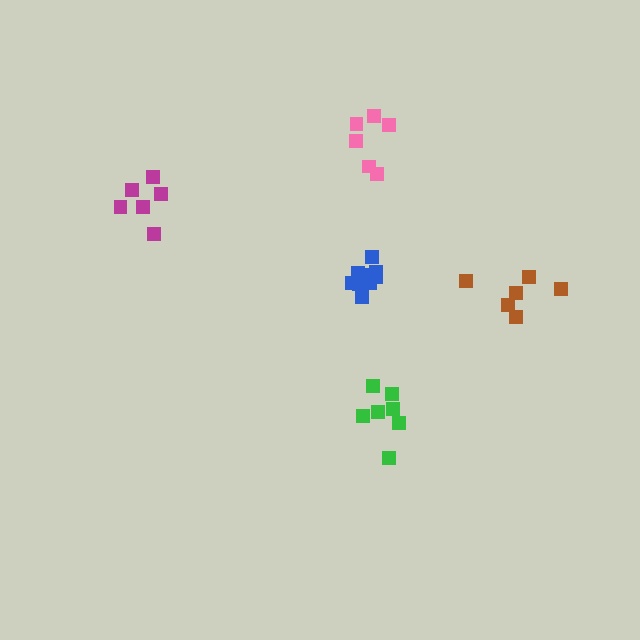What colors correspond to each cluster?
The clusters are colored: blue, green, brown, magenta, pink.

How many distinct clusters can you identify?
There are 5 distinct clusters.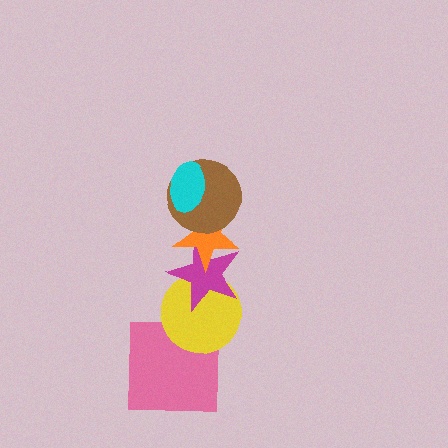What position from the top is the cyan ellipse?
The cyan ellipse is 1st from the top.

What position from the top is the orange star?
The orange star is 3rd from the top.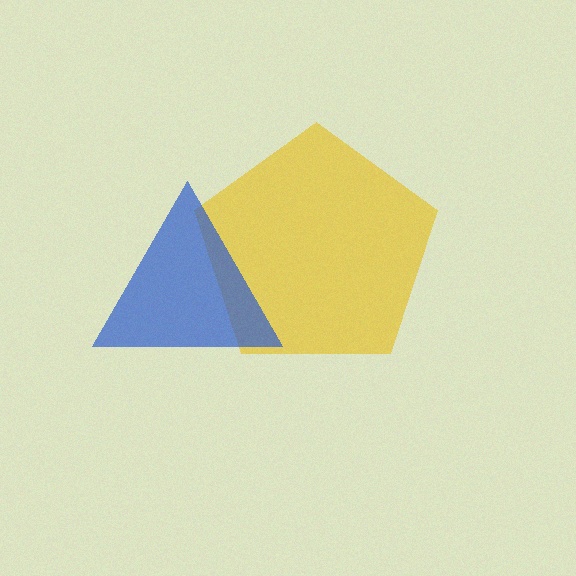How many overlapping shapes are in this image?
There are 2 overlapping shapes in the image.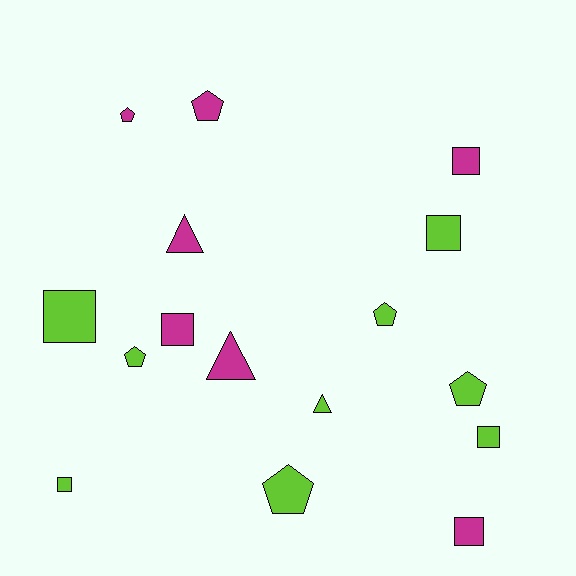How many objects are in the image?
There are 16 objects.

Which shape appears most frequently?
Square, with 7 objects.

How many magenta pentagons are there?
There are 2 magenta pentagons.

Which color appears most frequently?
Lime, with 9 objects.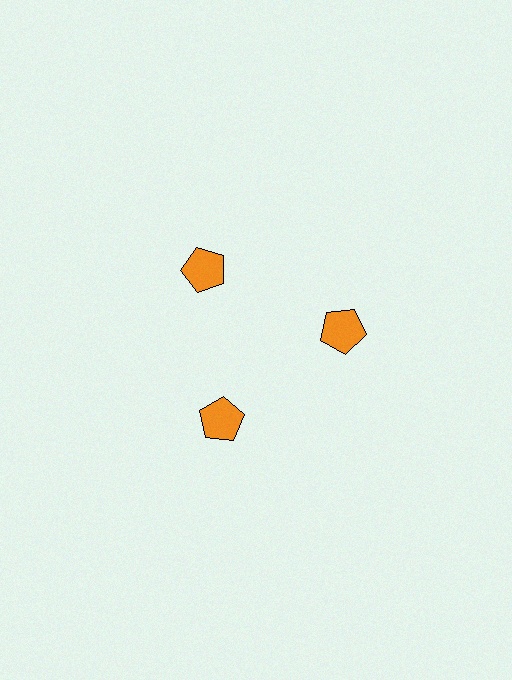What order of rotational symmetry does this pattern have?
This pattern has 3-fold rotational symmetry.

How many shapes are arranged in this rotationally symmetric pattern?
There are 3 shapes, arranged in 3 groups of 1.